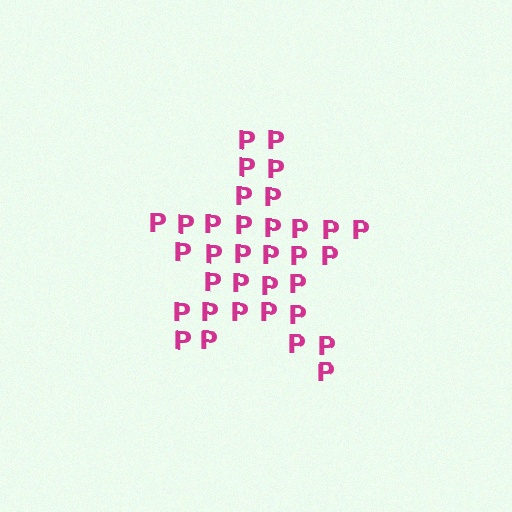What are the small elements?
The small elements are letter P's.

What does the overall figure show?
The overall figure shows a star.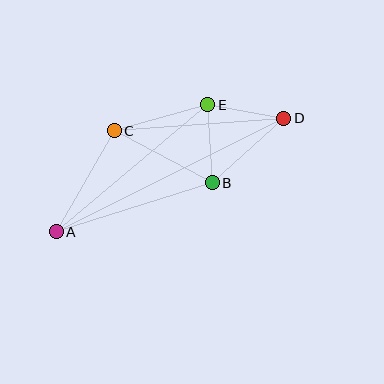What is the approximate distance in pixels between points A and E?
The distance between A and E is approximately 198 pixels.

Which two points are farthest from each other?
Points A and D are farthest from each other.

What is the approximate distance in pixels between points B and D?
The distance between B and D is approximately 96 pixels.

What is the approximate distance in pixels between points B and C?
The distance between B and C is approximately 111 pixels.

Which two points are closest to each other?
Points D and E are closest to each other.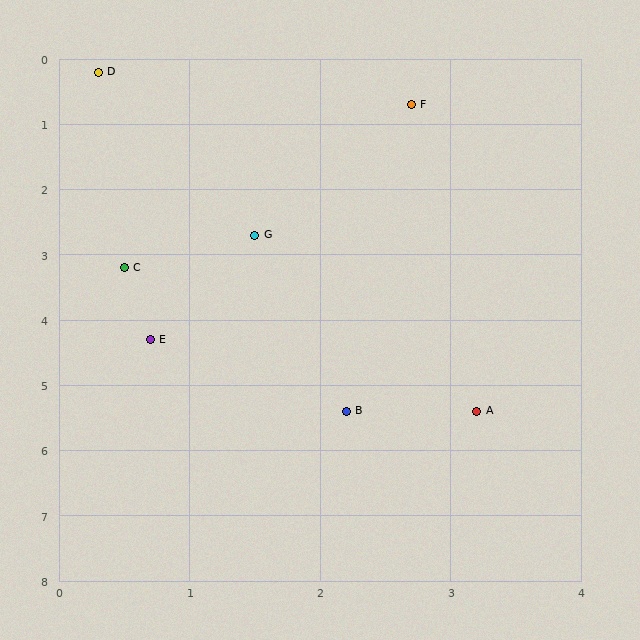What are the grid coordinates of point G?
Point G is at approximately (1.5, 2.7).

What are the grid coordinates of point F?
Point F is at approximately (2.7, 0.7).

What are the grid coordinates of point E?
Point E is at approximately (0.7, 4.3).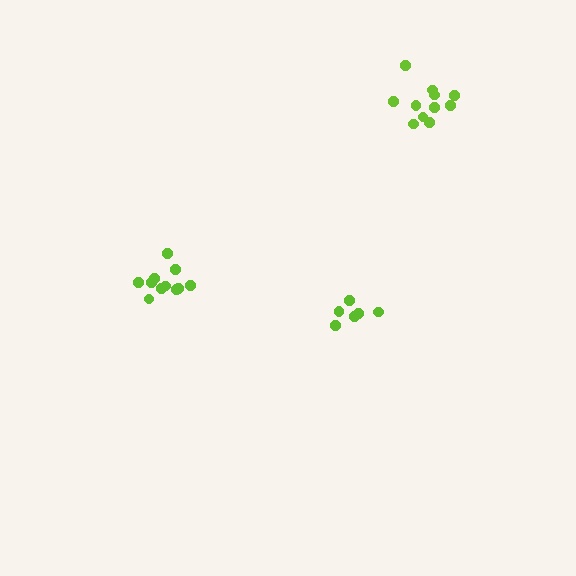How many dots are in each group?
Group 1: 11 dots, Group 2: 11 dots, Group 3: 6 dots (28 total).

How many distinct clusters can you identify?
There are 3 distinct clusters.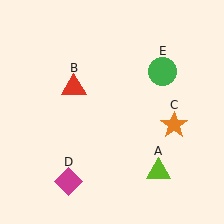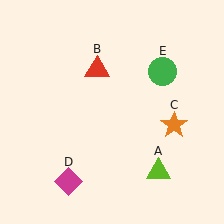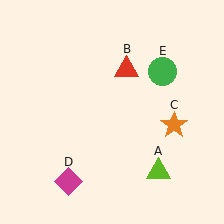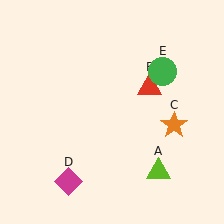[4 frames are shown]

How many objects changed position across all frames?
1 object changed position: red triangle (object B).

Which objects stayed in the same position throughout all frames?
Lime triangle (object A) and orange star (object C) and magenta diamond (object D) and green circle (object E) remained stationary.